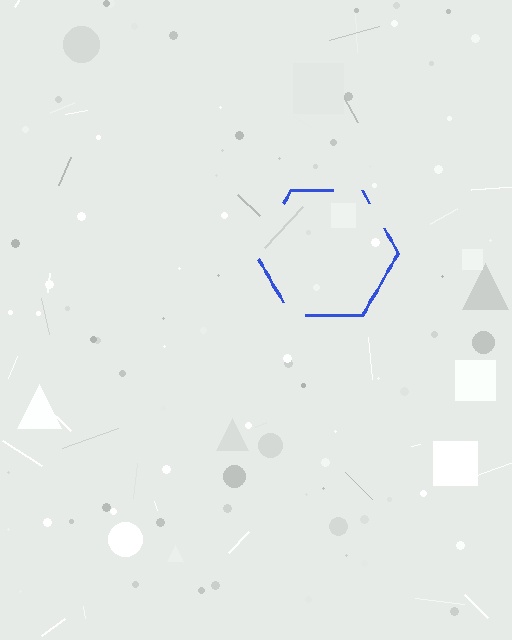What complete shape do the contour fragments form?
The contour fragments form a hexagon.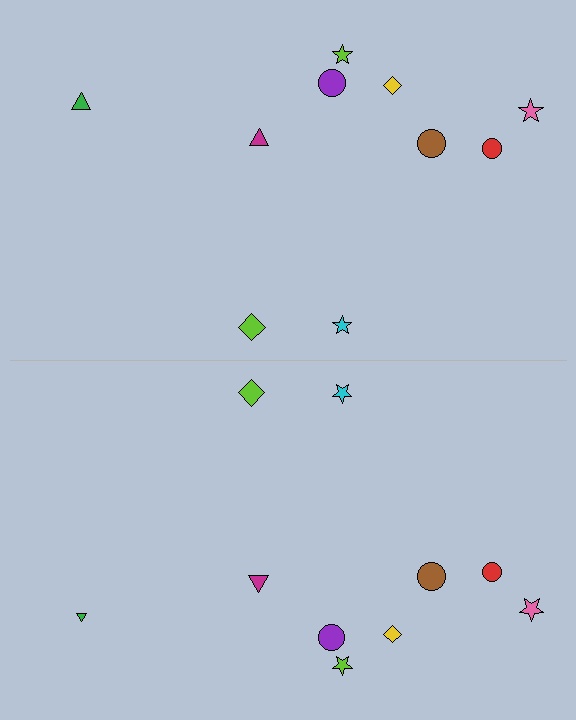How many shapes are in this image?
There are 20 shapes in this image.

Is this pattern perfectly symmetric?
No, the pattern is not perfectly symmetric. The green triangle on the bottom side has a different size than its mirror counterpart.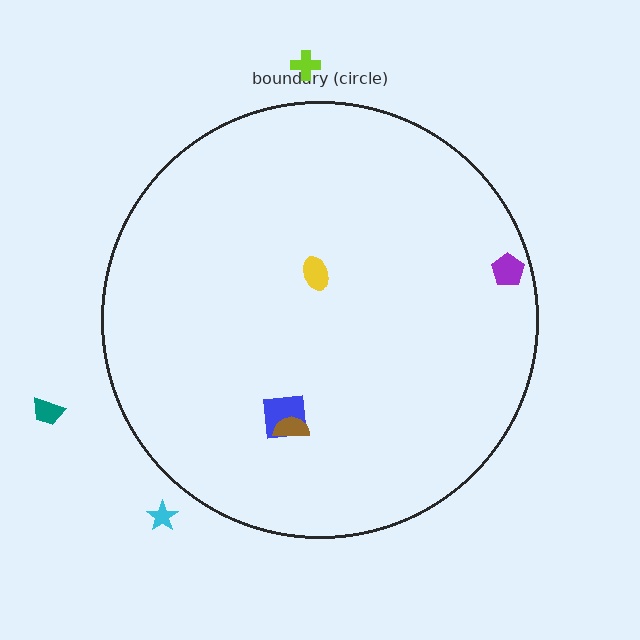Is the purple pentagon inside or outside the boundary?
Inside.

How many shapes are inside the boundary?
4 inside, 3 outside.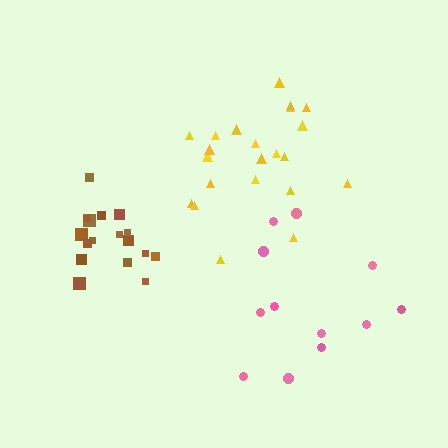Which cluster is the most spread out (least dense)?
Pink.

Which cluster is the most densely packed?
Brown.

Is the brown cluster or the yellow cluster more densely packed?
Brown.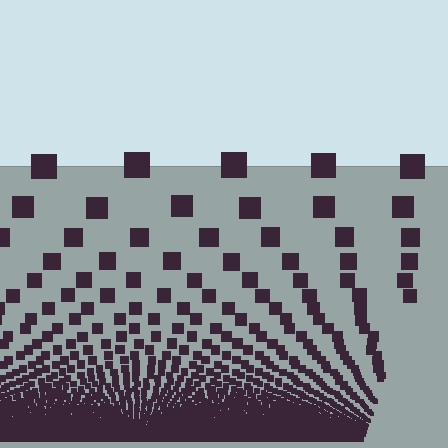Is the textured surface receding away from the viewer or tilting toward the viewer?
The surface appears to tilt toward the viewer. Texture elements get larger and sparser toward the top.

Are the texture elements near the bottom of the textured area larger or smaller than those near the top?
Smaller. The gradient is inverted — elements near the bottom are smaller and denser.